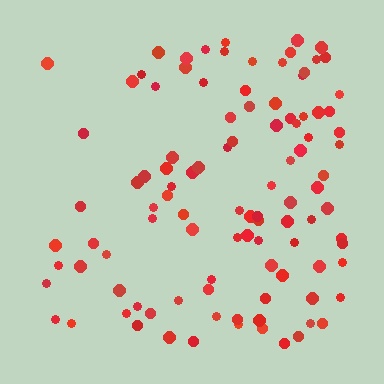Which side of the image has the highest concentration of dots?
The right.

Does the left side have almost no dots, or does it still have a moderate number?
Still a moderate number, just noticeably fewer than the right.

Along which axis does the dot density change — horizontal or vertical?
Horizontal.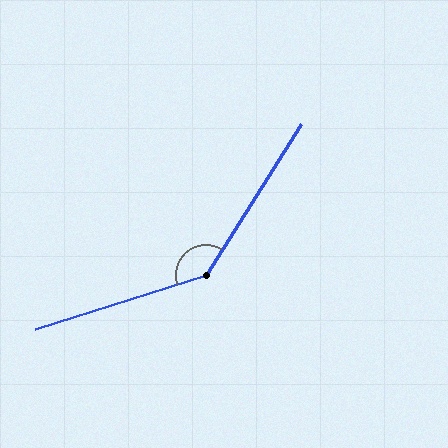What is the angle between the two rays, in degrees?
Approximately 140 degrees.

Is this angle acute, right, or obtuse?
It is obtuse.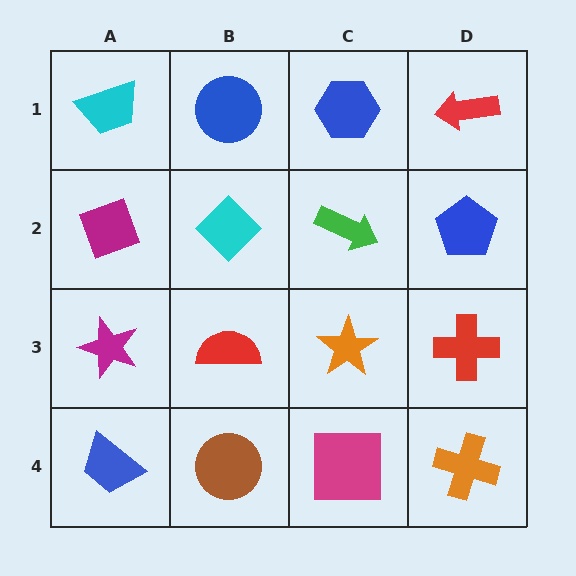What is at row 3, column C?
An orange star.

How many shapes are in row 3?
4 shapes.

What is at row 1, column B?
A blue circle.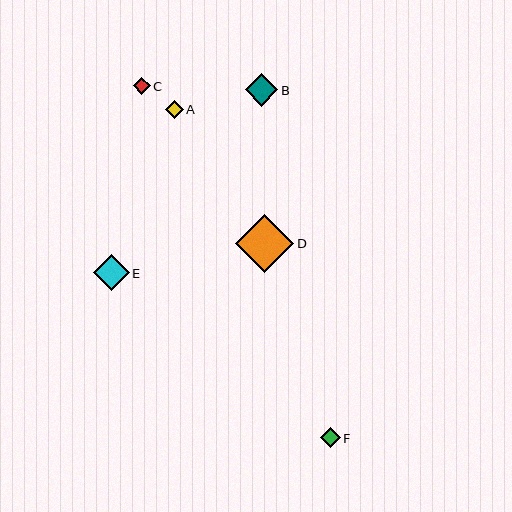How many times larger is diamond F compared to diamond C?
Diamond F is approximately 1.2 times the size of diamond C.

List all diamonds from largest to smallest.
From largest to smallest: D, E, B, F, A, C.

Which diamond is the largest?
Diamond D is the largest with a size of approximately 58 pixels.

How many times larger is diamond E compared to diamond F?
Diamond E is approximately 1.8 times the size of diamond F.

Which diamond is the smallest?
Diamond C is the smallest with a size of approximately 17 pixels.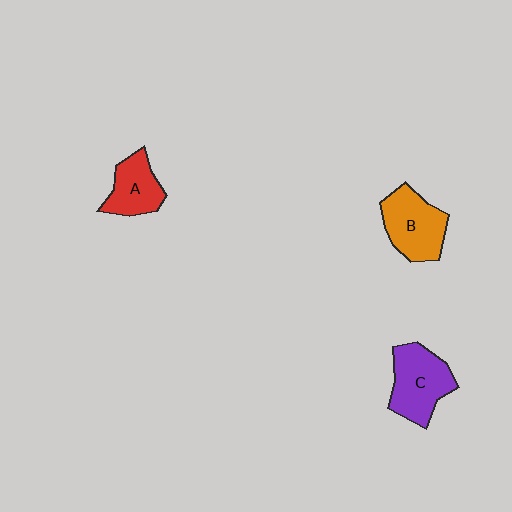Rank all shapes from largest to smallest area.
From largest to smallest: C (purple), B (orange), A (red).